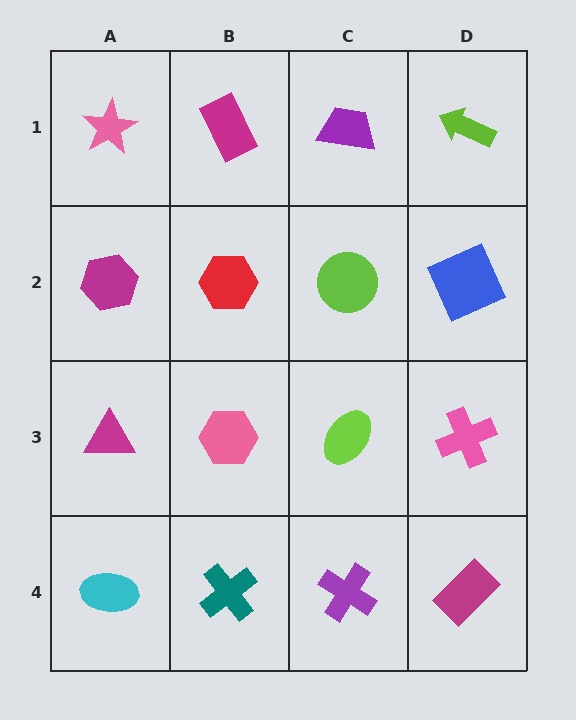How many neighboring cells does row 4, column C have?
3.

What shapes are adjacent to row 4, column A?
A magenta triangle (row 3, column A), a teal cross (row 4, column B).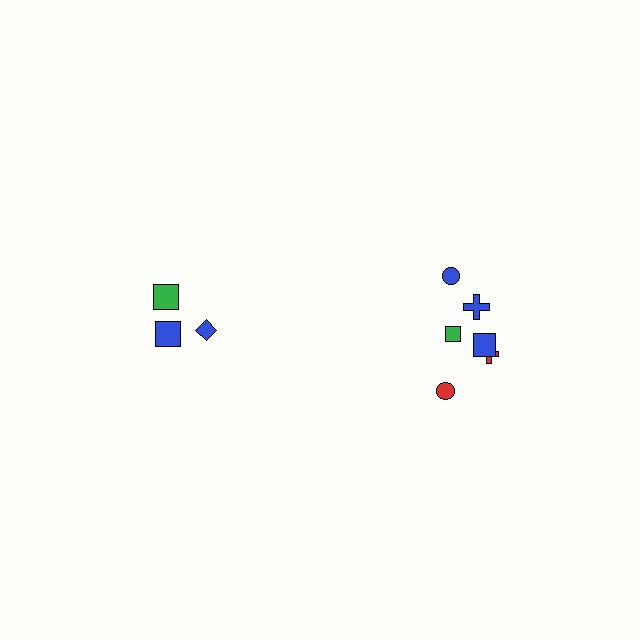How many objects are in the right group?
There are 6 objects.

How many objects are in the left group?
There are 3 objects.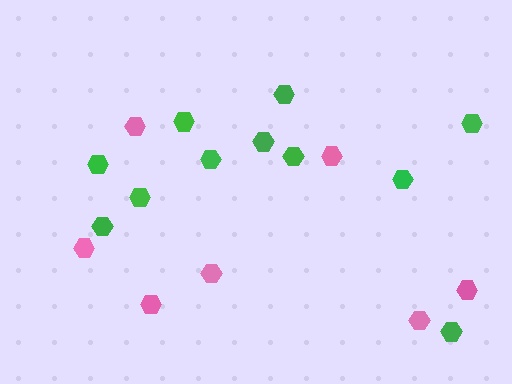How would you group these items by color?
There are 2 groups: one group of green hexagons (11) and one group of pink hexagons (7).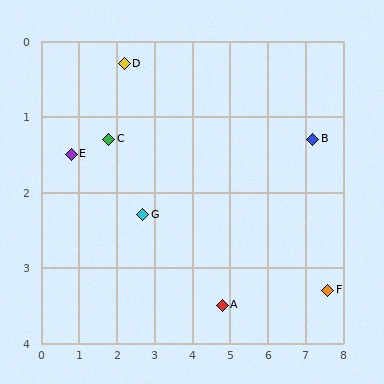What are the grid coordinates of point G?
Point G is at approximately (2.7, 2.3).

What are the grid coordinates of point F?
Point F is at approximately (7.6, 3.3).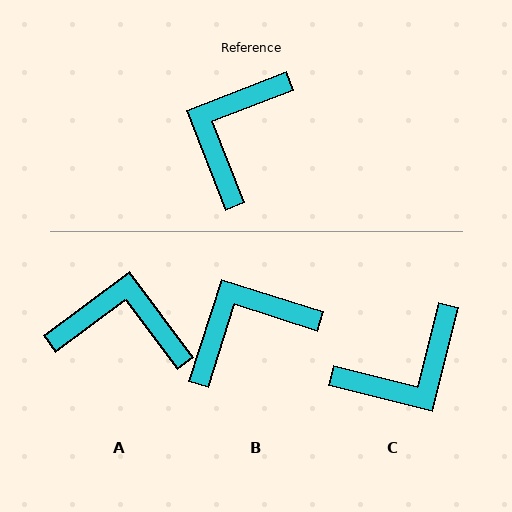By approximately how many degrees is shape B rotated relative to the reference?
Approximately 39 degrees clockwise.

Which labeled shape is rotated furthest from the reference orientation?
C, about 144 degrees away.